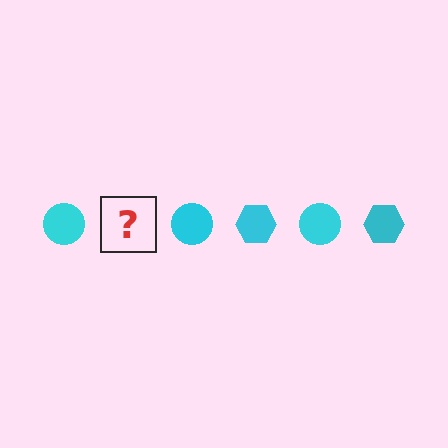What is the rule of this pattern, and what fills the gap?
The rule is that the pattern cycles through circle, hexagon shapes in cyan. The gap should be filled with a cyan hexagon.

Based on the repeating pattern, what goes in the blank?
The blank should be a cyan hexagon.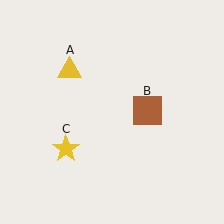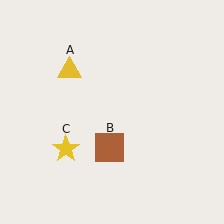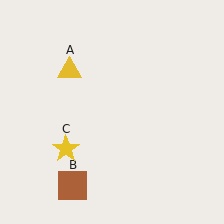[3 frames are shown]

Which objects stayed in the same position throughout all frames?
Yellow triangle (object A) and yellow star (object C) remained stationary.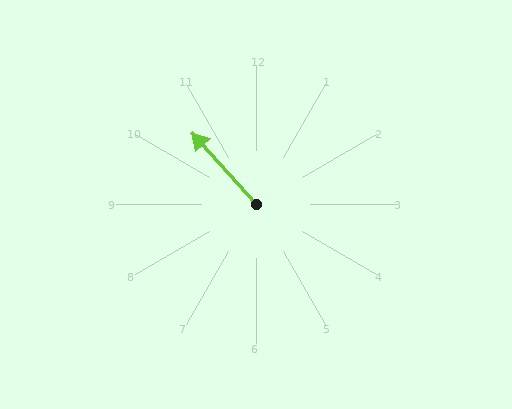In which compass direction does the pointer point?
Northwest.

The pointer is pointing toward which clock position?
Roughly 11 o'clock.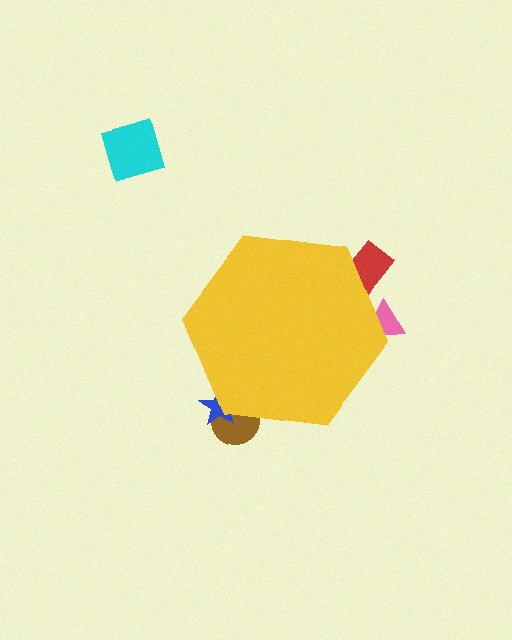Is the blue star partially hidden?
Yes, the blue star is partially hidden behind the yellow hexagon.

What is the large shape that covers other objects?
A yellow hexagon.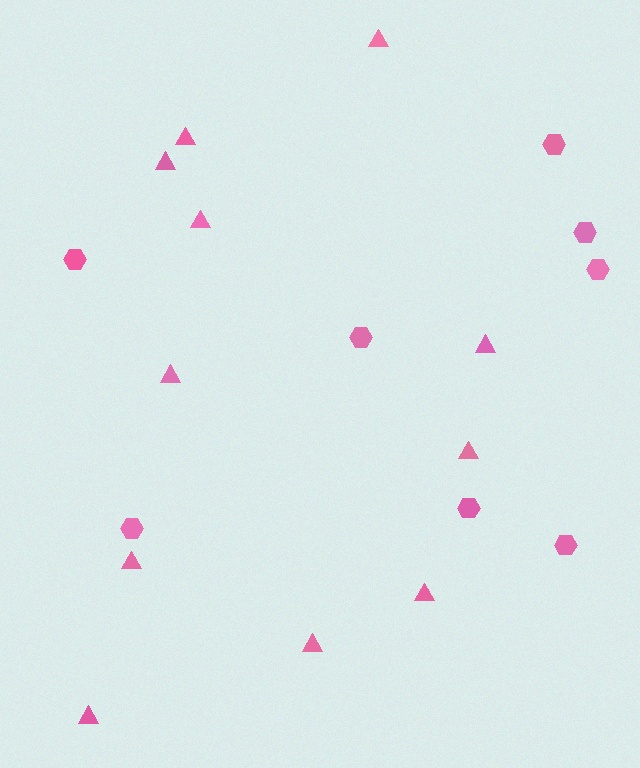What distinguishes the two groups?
There are 2 groups: one group of hexagons (8) and one group of triangles (11).